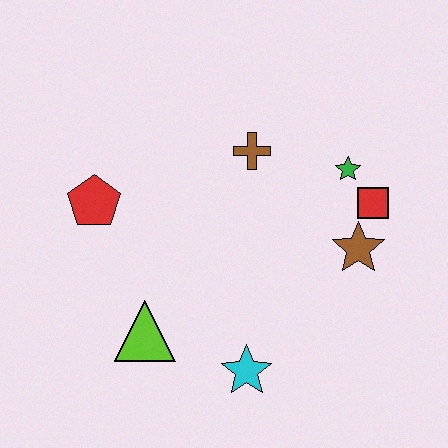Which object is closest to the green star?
The red square is closest to the green star.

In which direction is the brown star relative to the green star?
The brown star is below the green star.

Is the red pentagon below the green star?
Yes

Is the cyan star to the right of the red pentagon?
Yes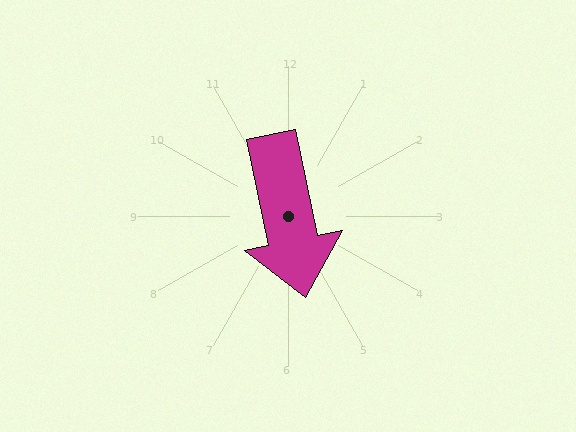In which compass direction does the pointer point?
South.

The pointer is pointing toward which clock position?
Roughly 6 o'clock.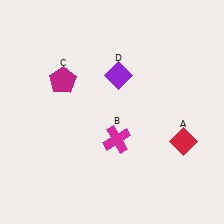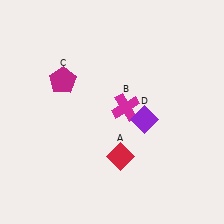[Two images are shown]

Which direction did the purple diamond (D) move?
The purple diamond (D) moved down.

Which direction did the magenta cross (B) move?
The magenta cross (B) moved up.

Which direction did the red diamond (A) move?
The red diamond (A) moved left.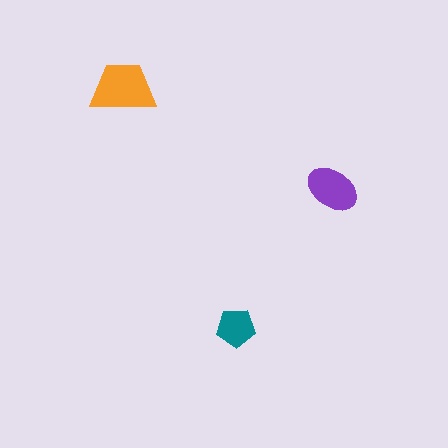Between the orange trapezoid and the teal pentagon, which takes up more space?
The orange trapezoid.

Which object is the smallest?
The teal pentagon.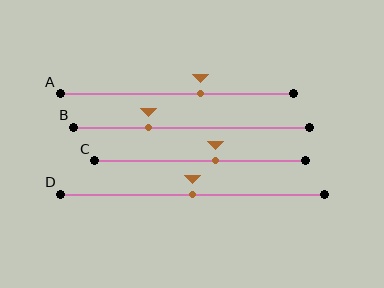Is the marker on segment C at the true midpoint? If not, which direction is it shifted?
No, the marker on segment C is shifted to the right by about 8% of the segment length.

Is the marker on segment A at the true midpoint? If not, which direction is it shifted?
No, the marker on segment A is shifted to the right by about 10% of the segment length.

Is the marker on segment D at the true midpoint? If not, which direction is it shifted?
Yes, the marker on segment D is at the true midpoint.